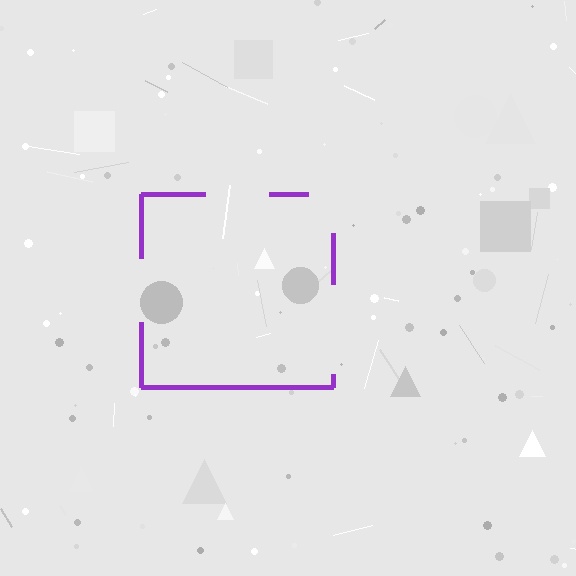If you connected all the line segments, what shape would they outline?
They would outline a square.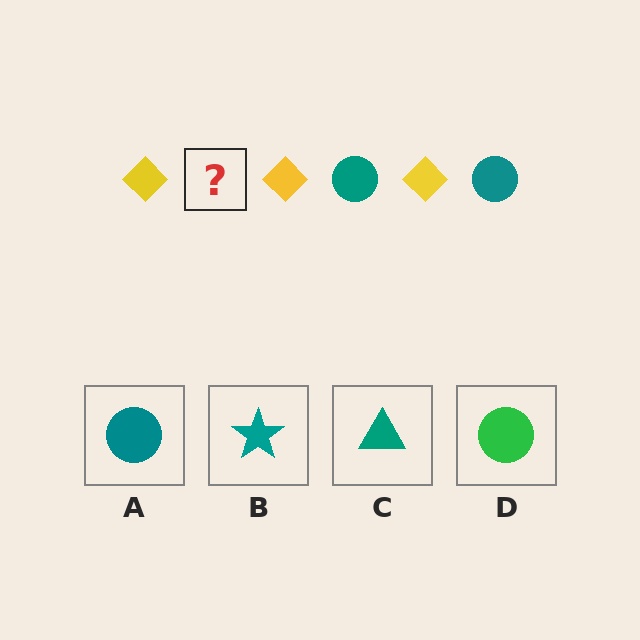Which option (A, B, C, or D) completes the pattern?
A.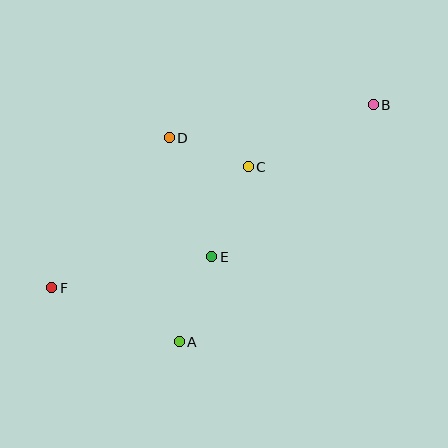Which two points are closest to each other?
Points C and D are closest to each other.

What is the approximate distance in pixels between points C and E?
The distance between C and E is approximately 97 pixels.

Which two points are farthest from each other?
Points B and F are farthest from each other.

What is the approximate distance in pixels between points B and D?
The distance between B and D is approximately 207 pixels.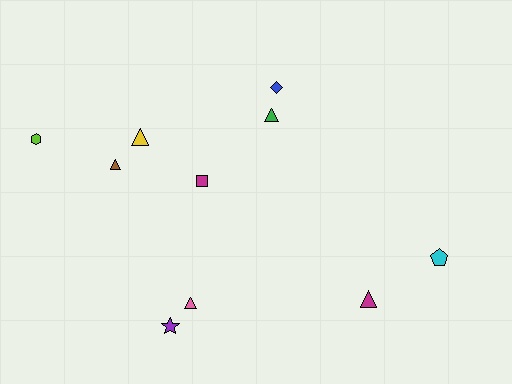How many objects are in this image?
There are 10 objects.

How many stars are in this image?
There is 1 star.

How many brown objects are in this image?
There is 1 brown object.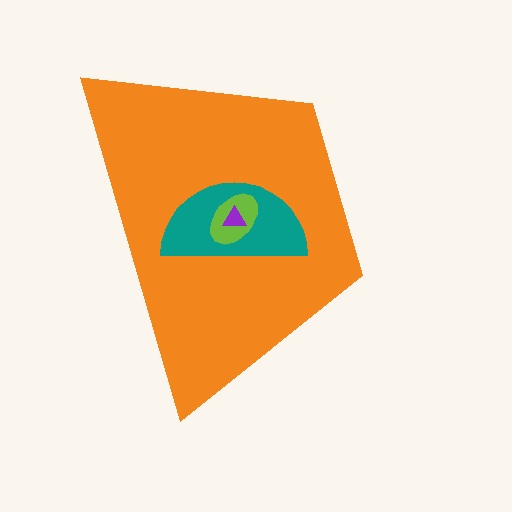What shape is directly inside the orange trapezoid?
The teal semicircle.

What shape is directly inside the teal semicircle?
The lime ellipse.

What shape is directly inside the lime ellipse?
The purple triangle.